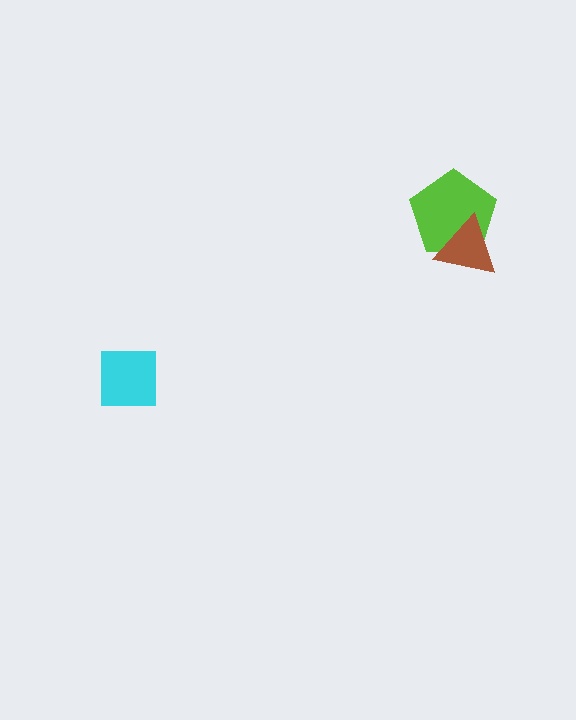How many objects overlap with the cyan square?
0 objects overlap with the cyan square.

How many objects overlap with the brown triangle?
1 object overlaps with the brown triangle.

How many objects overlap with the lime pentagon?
1 object overlaps with the lime pentagon.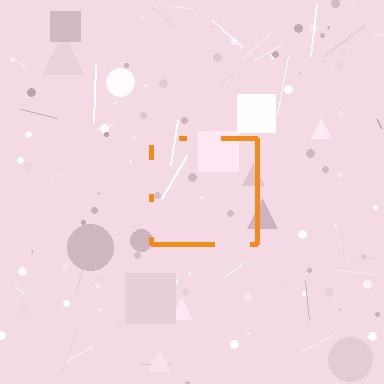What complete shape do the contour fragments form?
The contour fragments form a square.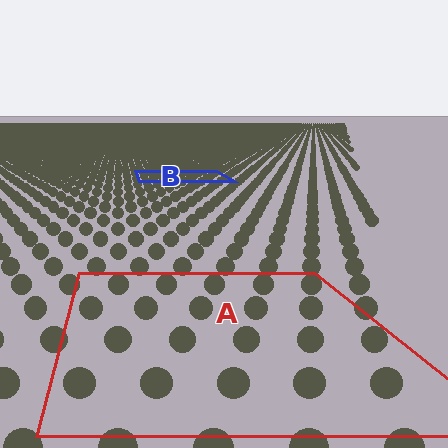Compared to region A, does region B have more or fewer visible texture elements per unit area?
Region B has more texture elements per unit area — they are packed more densely because it is farther away.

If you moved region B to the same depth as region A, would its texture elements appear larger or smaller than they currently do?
They would appear larger. At a closer depth, the same texture elements are projected at a bigger on-screen size.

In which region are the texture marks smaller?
The texture marks are smaller in region B, because it is farther away.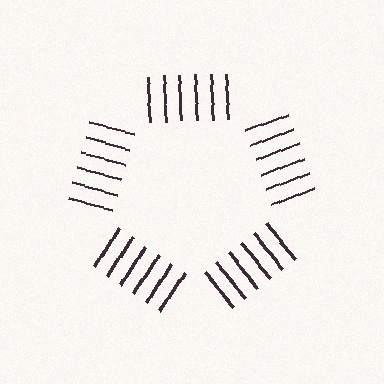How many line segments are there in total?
30 — 6 along each of the 5 edges.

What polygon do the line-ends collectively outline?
An illusory pentagon — the line segments terminate on its edges but no continuous stroke is drawn.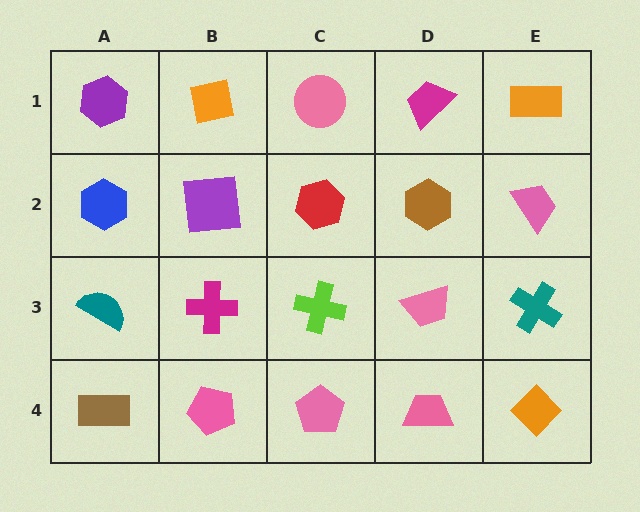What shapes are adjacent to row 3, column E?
A pink trapezoid (row 2, column E), an orange diamond (row 4, column E), a pink trapezoid (row 3, column D).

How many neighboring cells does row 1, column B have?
3.